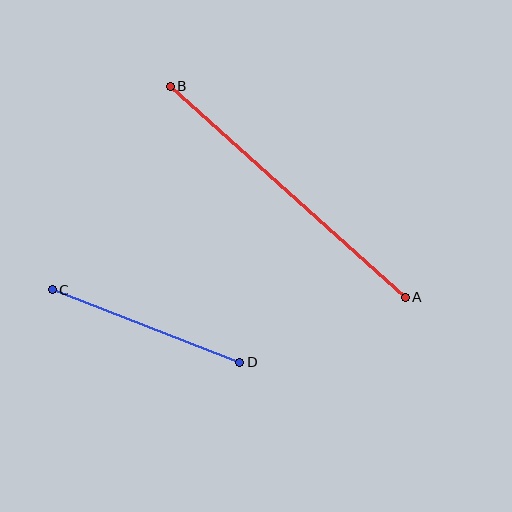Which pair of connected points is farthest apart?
Points A and B are farthest apart.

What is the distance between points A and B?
The distance is approximately 315 pixels.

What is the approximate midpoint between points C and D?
The midpoint is at approximately (146, 326) pixels.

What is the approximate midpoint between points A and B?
The midpoint is at approximately (288, 192) pixels.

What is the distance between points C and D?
The distance is approximately 201 pixels.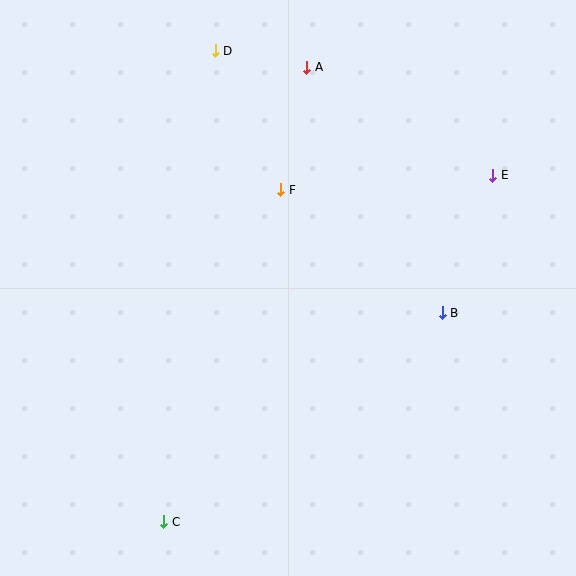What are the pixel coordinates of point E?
Point E is at (493, 175).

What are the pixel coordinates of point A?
Point A is at (307, 67).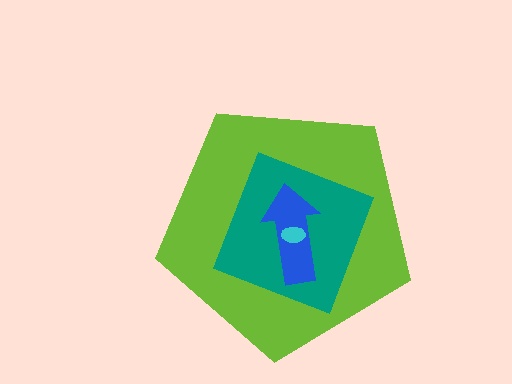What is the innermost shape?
The cyan ellipse.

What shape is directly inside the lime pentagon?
The teal diamond.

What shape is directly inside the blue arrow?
The cyan ellipse.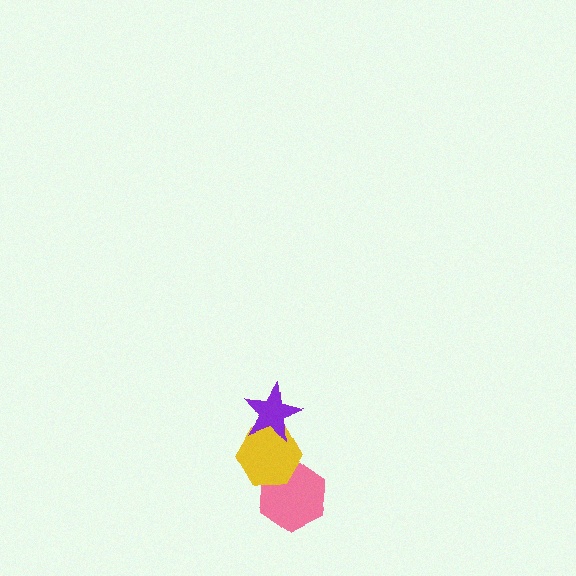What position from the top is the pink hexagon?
The pink hexagon is 3rd from the top.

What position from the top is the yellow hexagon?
The yellow hexagon is 2nd from the top.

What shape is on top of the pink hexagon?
The yellow hexagon is on top of the pink hexagon.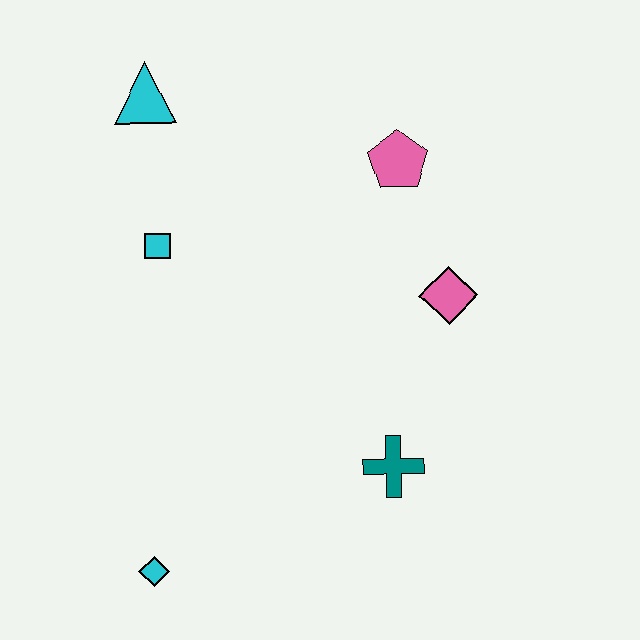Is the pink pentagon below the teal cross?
No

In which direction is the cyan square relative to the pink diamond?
The cyan square is to the left of the pink diamond.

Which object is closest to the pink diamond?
The pink pentagon is closest to the pink diamond.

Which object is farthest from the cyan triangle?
The cyan diamond is farthest from the cyan triangle.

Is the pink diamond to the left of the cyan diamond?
No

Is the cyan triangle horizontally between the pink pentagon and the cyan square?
No